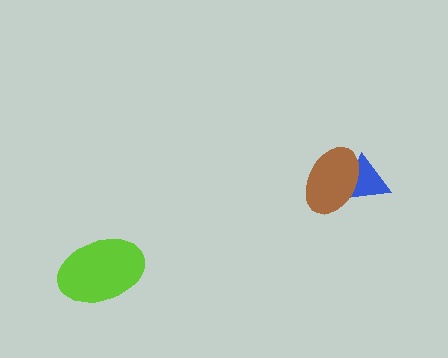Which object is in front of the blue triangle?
The brown ellipse is in front of the blue triangle.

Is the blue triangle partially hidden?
Yes, it is partially covered by another shape.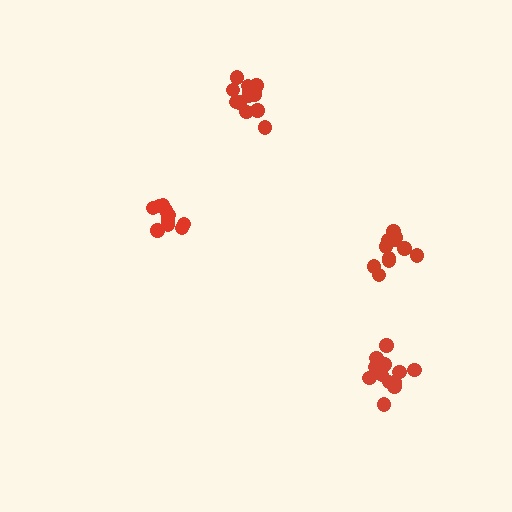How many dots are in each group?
Group 1: 12 dots, Group 2: 13 dots, Group 3: 12 dots, Group 4: 12 dots (49 total).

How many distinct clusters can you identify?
There are 4 distinct clusters.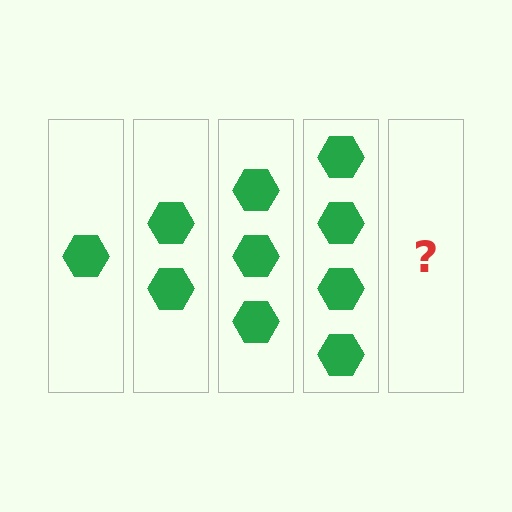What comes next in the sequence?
The next element should be 5 hexagons.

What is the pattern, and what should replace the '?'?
The pattern is that each step adds one more hexagon. The '?' should be 5 hexagons.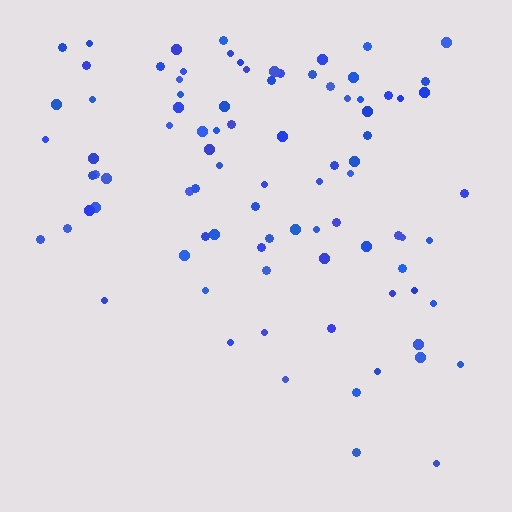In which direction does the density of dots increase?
From bottom to top, with the top side densest.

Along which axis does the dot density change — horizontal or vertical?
Vertical.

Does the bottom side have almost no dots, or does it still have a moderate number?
Still a moderate number, just noticeably fewer than the top.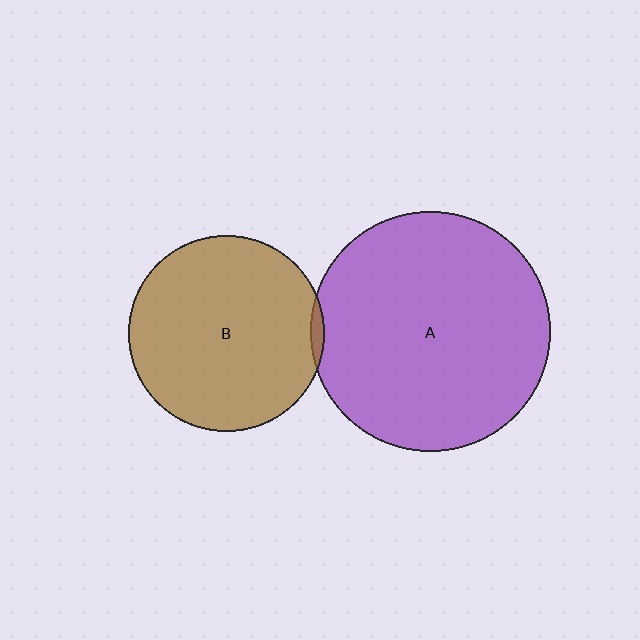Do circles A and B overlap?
Yes.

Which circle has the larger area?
Circle A (purple).